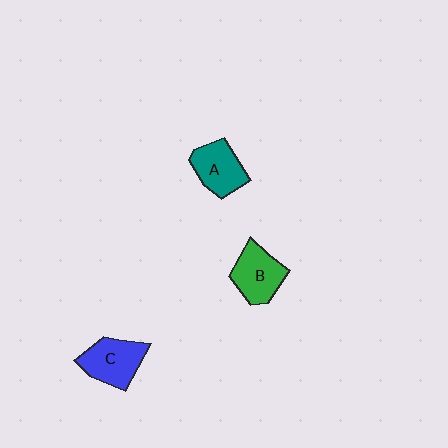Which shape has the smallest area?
Shape A (teal).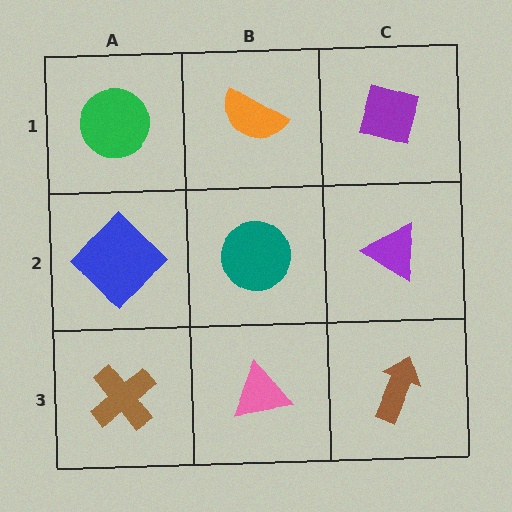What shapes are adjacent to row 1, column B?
A teal circle (row 2, column B), a green circle (row 1, column A), a purple diamond (row 1, column C).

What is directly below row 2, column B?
A pink triangle.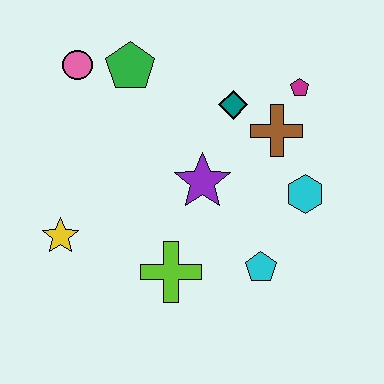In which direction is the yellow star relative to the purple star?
The yellow star is to the left of the purple star.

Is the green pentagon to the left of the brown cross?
Yes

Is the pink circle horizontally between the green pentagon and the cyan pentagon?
No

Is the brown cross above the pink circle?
No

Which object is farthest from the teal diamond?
The yellow star is farthest from the teal diamond.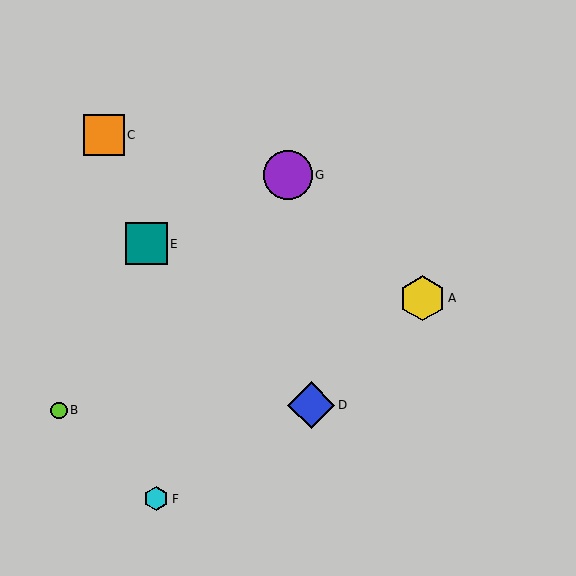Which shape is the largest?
The purple circle (labeled G) is the largest.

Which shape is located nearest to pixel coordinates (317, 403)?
The blue diamond (labeled D) at (311, 405) is nearest to that location.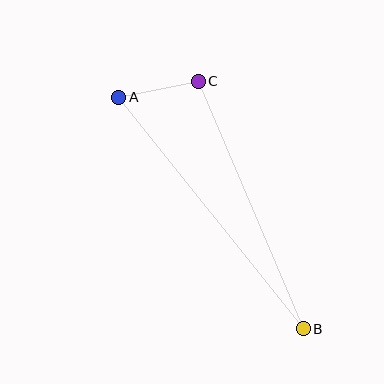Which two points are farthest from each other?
Points A and B are farthest from each other.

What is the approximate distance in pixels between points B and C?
The distance between B and C is approximately 269 pixels.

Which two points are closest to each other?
Points A and C are closest to each other.